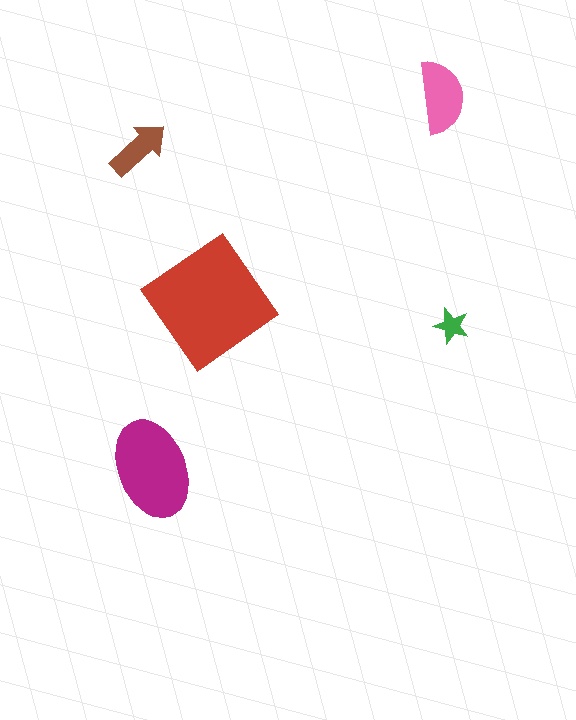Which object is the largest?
The red diamond.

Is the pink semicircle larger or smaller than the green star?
Larger.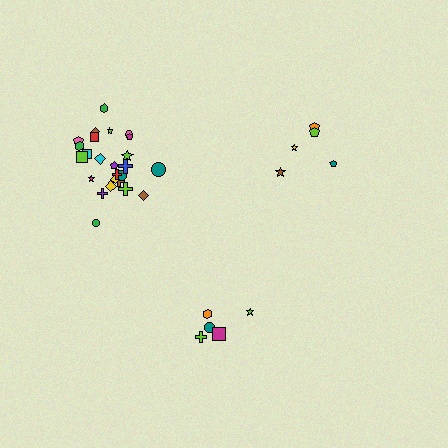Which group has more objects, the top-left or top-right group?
The top-left group.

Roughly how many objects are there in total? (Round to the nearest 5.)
Roughly 35 objects in total.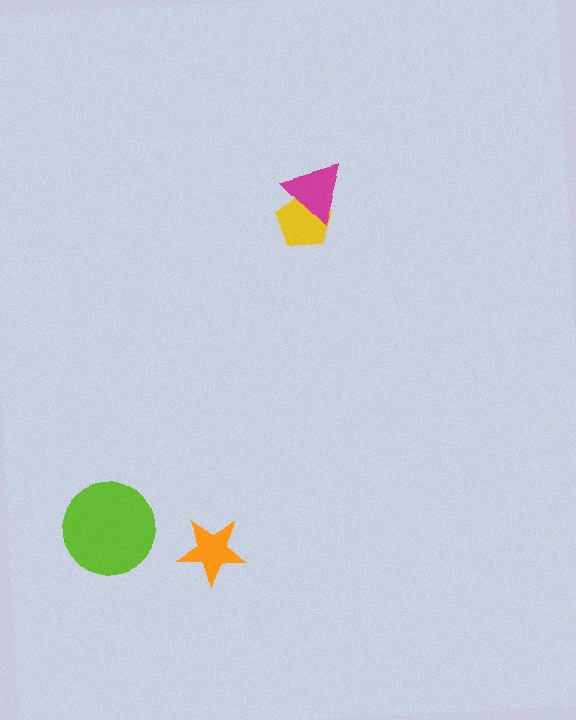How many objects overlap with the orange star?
0 objects overlap with the orange star.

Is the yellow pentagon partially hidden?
Yes, it is partially covered by another shape.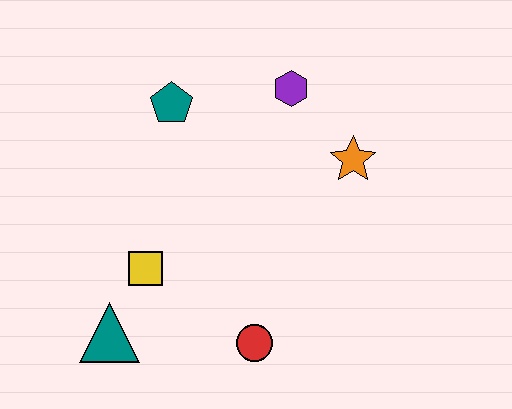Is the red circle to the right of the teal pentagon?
Yes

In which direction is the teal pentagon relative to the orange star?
The teal pentagon is to the left of the orange star.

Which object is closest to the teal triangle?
The yellow square is closest to the teal triangle.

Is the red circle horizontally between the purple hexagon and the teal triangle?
Yes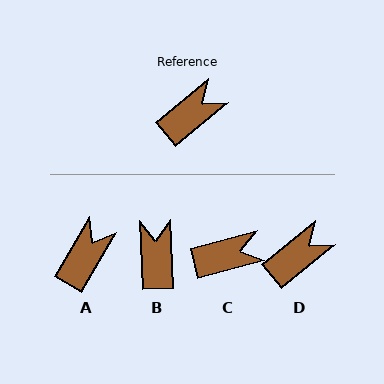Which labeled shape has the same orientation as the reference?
D.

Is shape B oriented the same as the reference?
No, it is off by about 54 degrees.